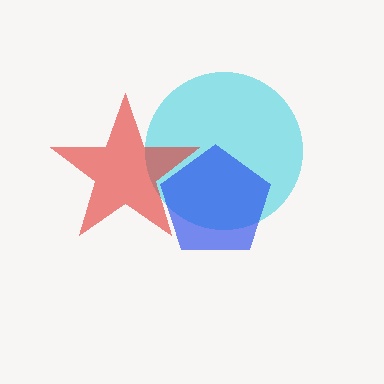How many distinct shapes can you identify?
There are 3 distinct shapes: a cyan circle, a red star, a blue pentagon.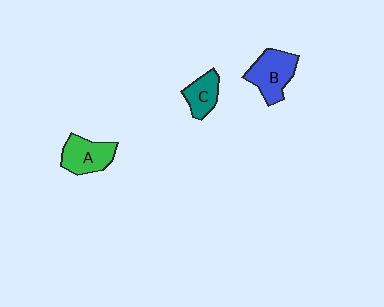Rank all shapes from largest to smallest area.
From largest to smallest: B (blue), A (green), C (teal).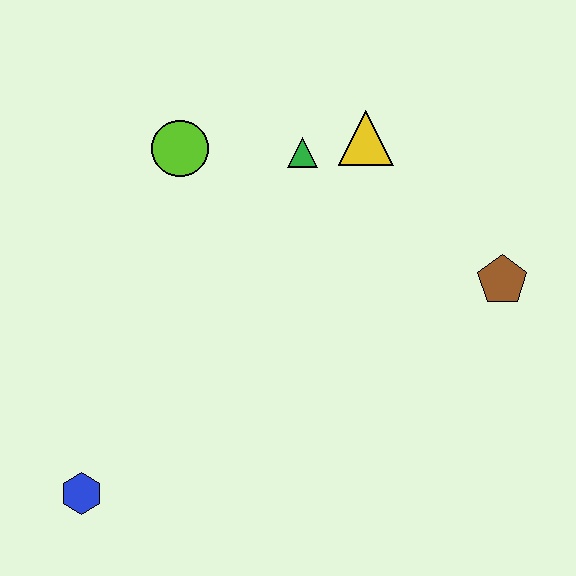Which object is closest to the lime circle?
The green triangle is closest to the lime circle.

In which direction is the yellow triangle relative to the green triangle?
The yellow triangle is to the right of the green triangle.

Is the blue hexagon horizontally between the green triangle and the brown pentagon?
No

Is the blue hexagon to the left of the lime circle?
Yes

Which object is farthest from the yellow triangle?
The blue hexagon is farthest from the yellow triangle.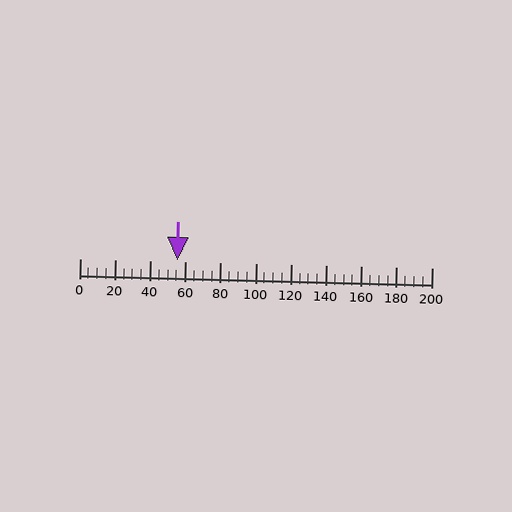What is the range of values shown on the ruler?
The ruler shows values from 0 to 200.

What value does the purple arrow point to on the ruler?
The purple arrow points to approximately 55.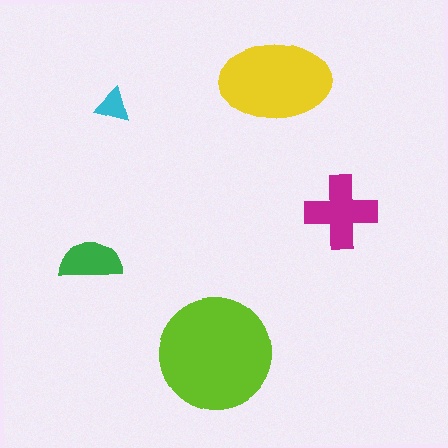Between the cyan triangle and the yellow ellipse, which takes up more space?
The yellow ellipse.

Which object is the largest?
The lime circle.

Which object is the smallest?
The cyan triangle.